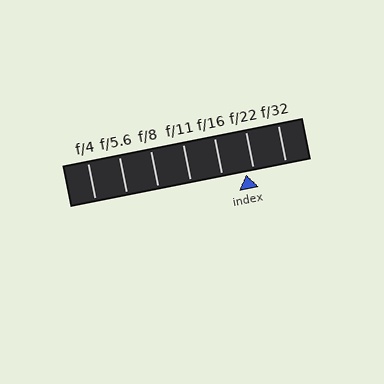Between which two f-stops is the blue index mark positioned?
The index mark is between f/16 and f/22.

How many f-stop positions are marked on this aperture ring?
There are 7 f-stop positions marked.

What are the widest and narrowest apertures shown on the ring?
The widest aperture shown is f/4 and the narrowest is f/32.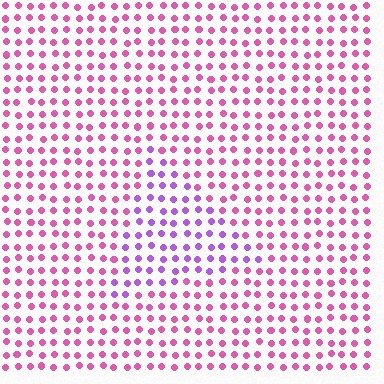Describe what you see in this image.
The image is filled with small pink elements in a uniform arrangement. A triangle-shaped region is visible where the elements are tinted to a slightly different hue, forming a subtle color boundary.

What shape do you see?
I see a triangle.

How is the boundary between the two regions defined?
The boundary is defined purely by a slight shift in hue (about 42 degrees). Spacing, size, and orientation are identical on both sides.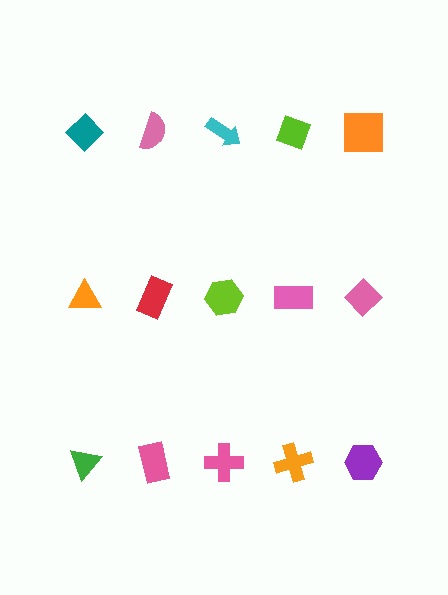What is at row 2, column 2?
A red rectangle.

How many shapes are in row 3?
5 shapes.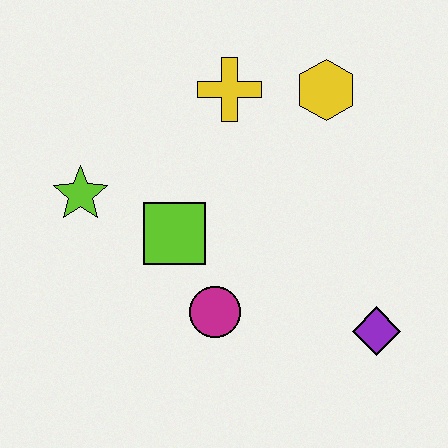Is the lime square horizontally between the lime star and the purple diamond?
Yes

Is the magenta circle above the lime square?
No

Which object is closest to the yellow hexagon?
The yellow cross is closest to the yellow hexagon.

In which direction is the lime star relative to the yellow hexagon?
The lime star is to the left of the yellow hexagon.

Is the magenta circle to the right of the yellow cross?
No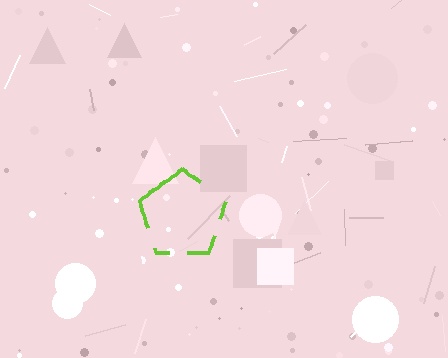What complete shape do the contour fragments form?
The contour fragments form a pentagon.